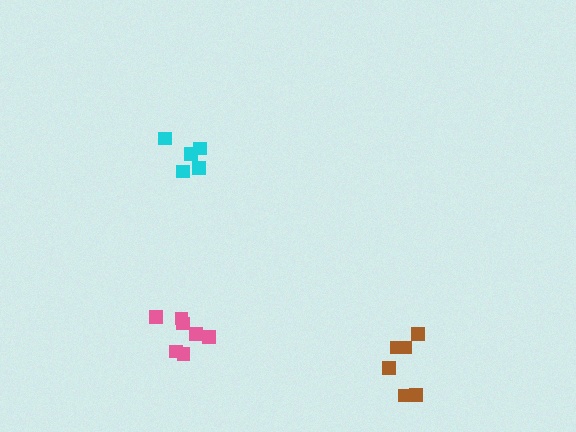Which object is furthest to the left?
The pink cluster is leftmost.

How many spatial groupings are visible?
There are 3 spatial groupings.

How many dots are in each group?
Group 1: 5 dots, Group 2: 6 dots, Group 3: 7 dots (18 total).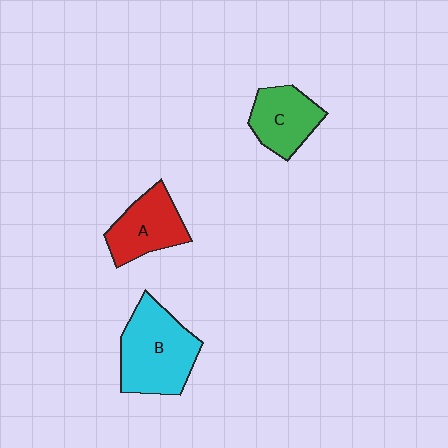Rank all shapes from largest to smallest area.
From largest to smallest: B (cyan), A (red), C (green).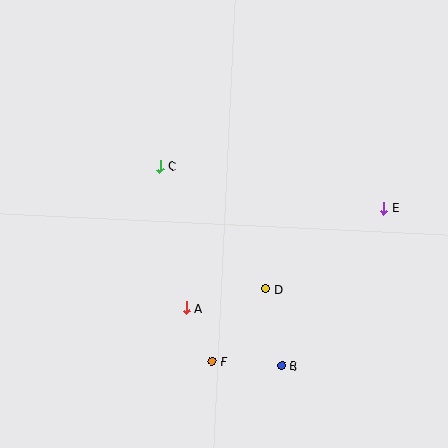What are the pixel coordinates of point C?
Point C is at (160, 166).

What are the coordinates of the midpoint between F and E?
The midpoint between F and E is at (298, 285).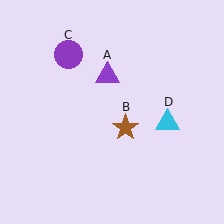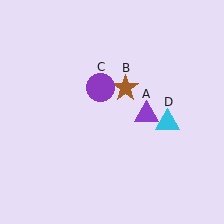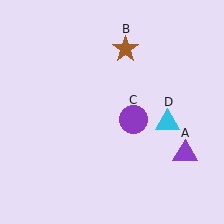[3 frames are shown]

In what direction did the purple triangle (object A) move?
The purple triangle (object A) moved down and to the right.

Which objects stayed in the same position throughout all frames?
Cyan triangle (object D) remained stationary.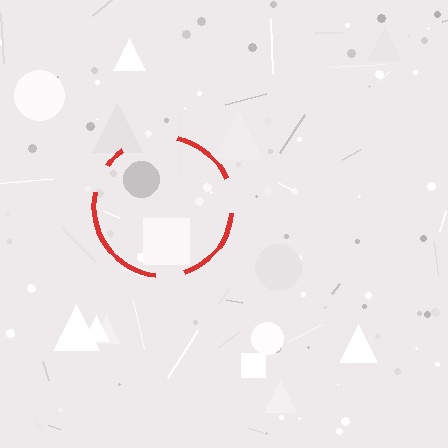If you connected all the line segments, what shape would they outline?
They would outline a circle.